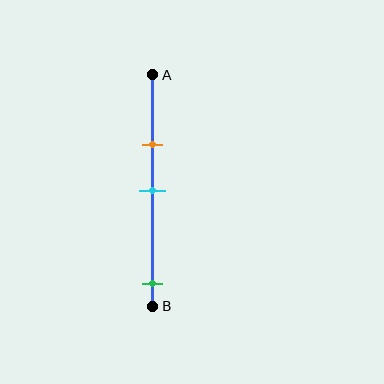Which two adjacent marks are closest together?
The orange and cyan marks are the closest adjacent pair.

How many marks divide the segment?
There are 3 marks dividing the segment.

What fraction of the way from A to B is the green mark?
The green mark is approximately 90% (0.9) of the way from A to B.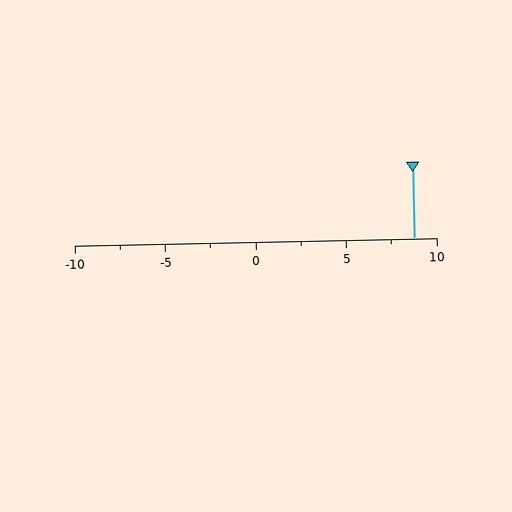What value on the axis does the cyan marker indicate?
The marker indicates approximately 8.8.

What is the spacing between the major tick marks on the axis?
The major ticks are spaced 5 apart.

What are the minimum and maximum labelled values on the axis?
The axis runs from -10 to 10.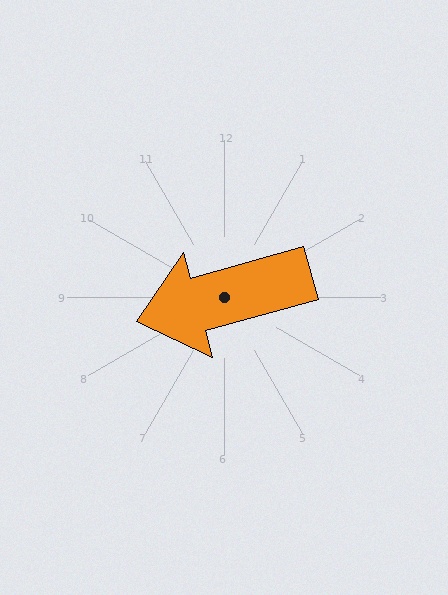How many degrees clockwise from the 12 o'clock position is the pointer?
Approximately 254 degrees.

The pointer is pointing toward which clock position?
Roughly 8 o'clock.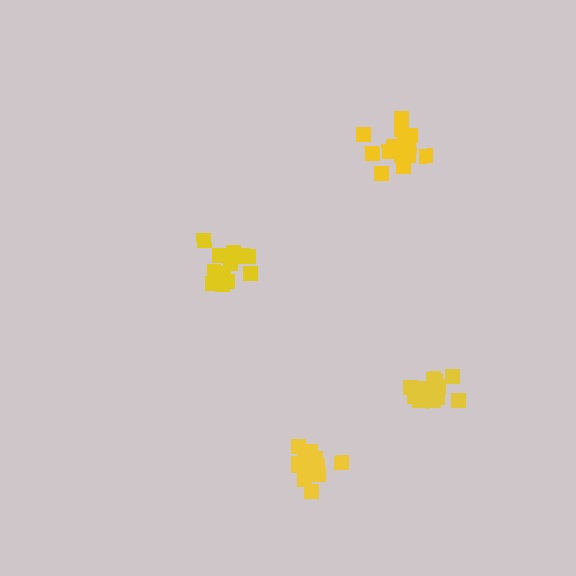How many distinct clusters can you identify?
There are 4 distinct clusters.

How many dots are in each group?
Group 1: 14 dots, Group 2: 12 dots, Group 3: 17 dots, Group 4: 15 dots (58 total).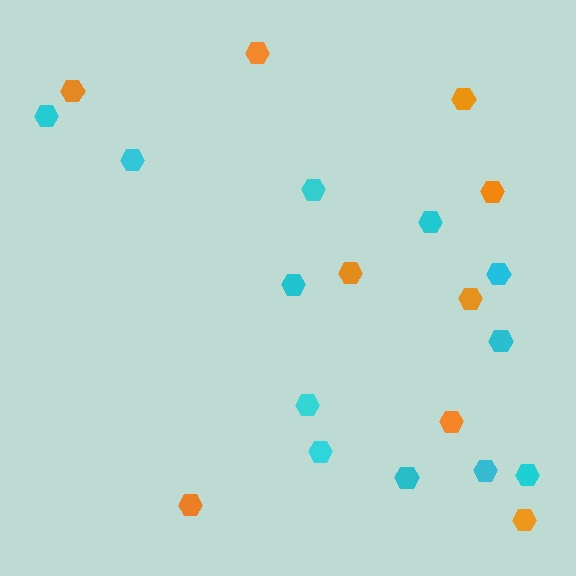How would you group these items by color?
There are 2 groups: one group of orange hexagons (9) and one group of cyan hexagons (12).